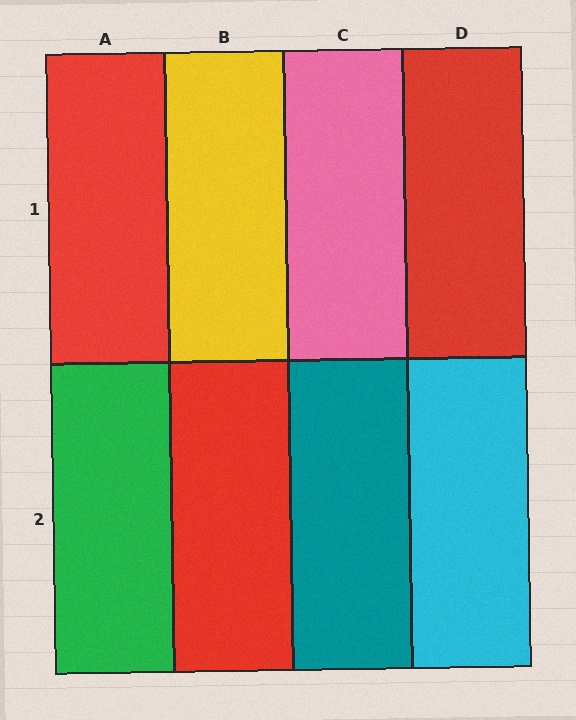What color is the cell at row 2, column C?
Teal.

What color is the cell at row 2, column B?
Red.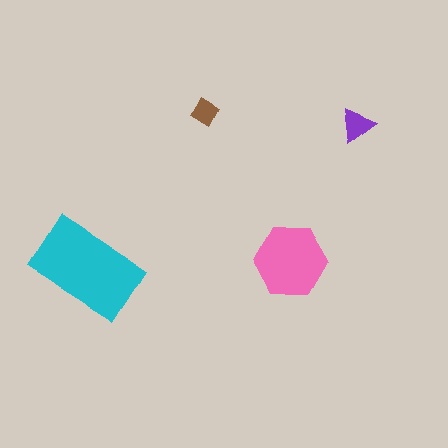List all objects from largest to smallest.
The cyan rectangle, the pink hexagon, the purple triangle, the brown diamond.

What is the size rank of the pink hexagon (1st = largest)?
2nd.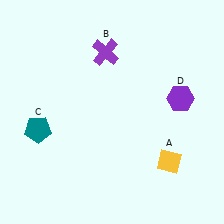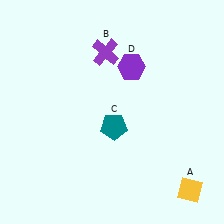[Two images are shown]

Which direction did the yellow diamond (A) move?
The yellow diamond (A) moved down.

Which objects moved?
The objects that moved are: the yellow diamond (A), the teal pentagon (C), the purple hexagon (D).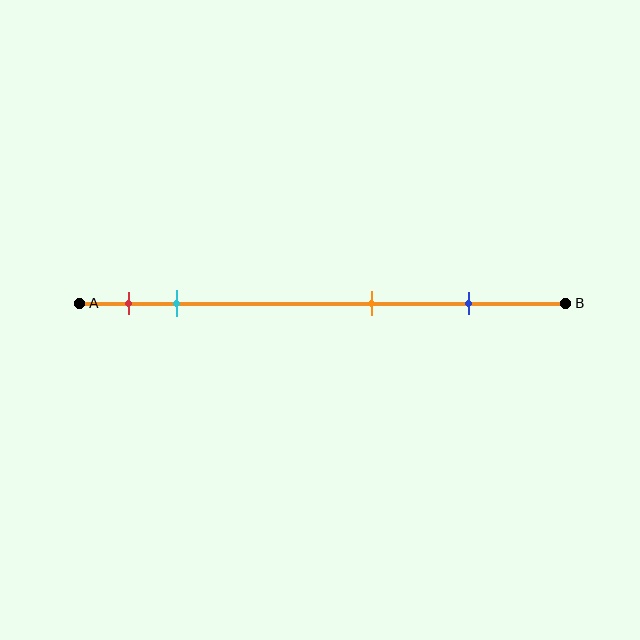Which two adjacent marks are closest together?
The red and cyan marks are the closest adjacent pair.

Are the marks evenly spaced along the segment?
No, the marks are not evenly spaced.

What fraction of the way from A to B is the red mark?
The red mark is approximately 10% (0.1) of the way from A to B.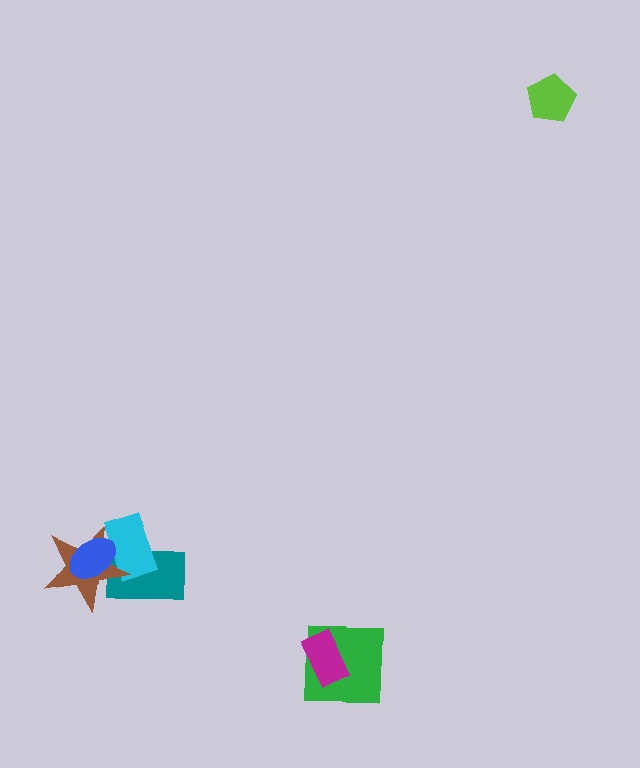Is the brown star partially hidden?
Yes, it is partially covered by another shape.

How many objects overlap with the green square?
1 object overlaps with the green square.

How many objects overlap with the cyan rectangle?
3 objects overlap with the cyan rectangle.